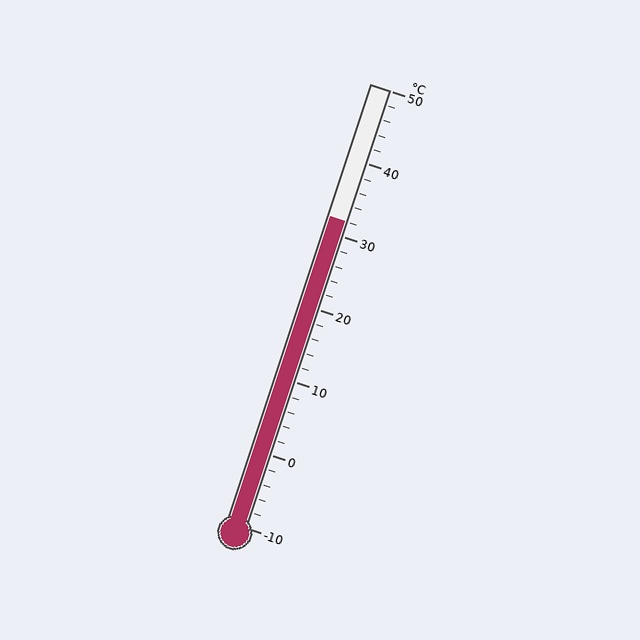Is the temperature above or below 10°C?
The temperature is above 10°C.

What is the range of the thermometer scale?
The thermometer scale ranges from -10°C to 50°C.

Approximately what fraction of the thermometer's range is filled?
The thermometer is filled to approximately 70% of its range.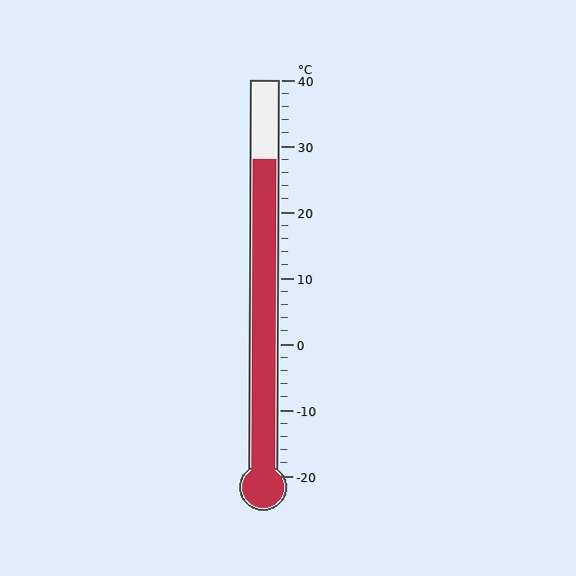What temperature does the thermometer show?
The thermometer shows approximately 28°C.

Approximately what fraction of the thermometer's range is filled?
The thermometer is filled to approximately 80% of its range.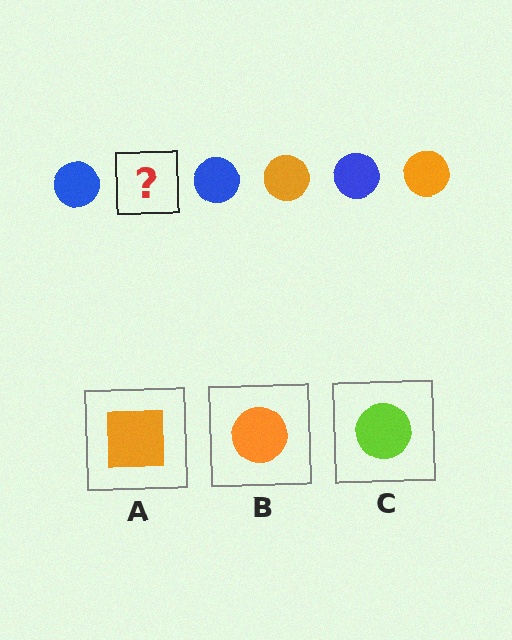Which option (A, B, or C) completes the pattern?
B.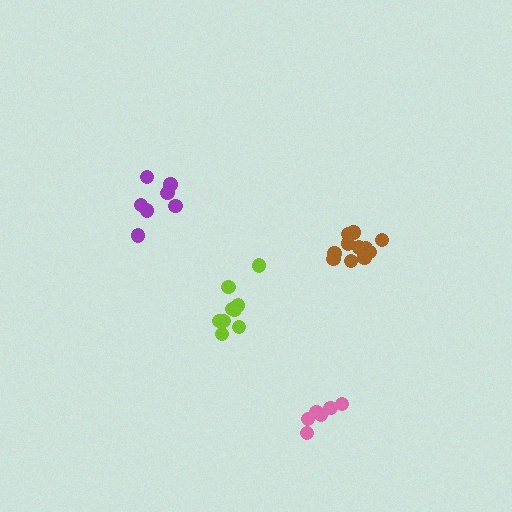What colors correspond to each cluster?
The clusters are colored: purple, brown, pink, lime.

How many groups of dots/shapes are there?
There are 4 groups.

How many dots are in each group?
Group 1: 7 dots, Group 2: 11 dots, Group 3: 6 dots, Group 4: 9 dots (33 total).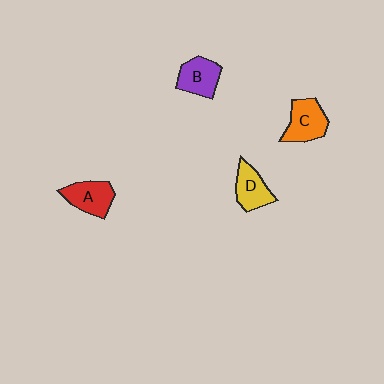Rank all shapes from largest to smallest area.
From largest to smallest: C (orange), A (red), B (purple), D (yellow).